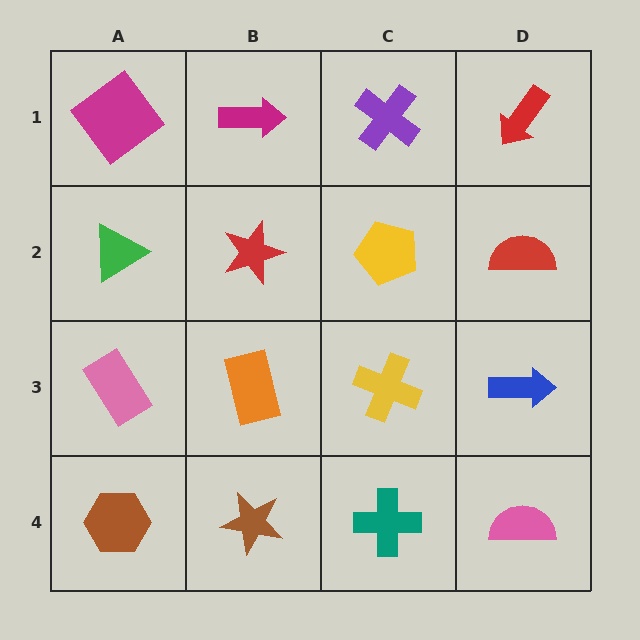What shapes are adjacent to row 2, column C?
A purple cross (row 1, column C), a yellow cross (row 3, column C), a red star (row 2, column B), a red semicircle (row 2, column D).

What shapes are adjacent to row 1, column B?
A red star (row 2, column B), a magenta diamond (row 1, column A), a purple cross (row 1, column C).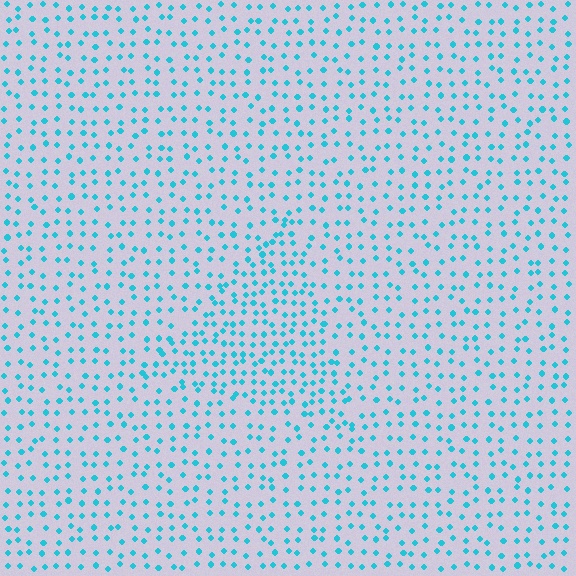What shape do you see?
I see a triangle.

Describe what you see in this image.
The image contains small cyan elements arranged at two different densities. A triangle-shaped region is visible where the elements are more densely packed than the surrounding area.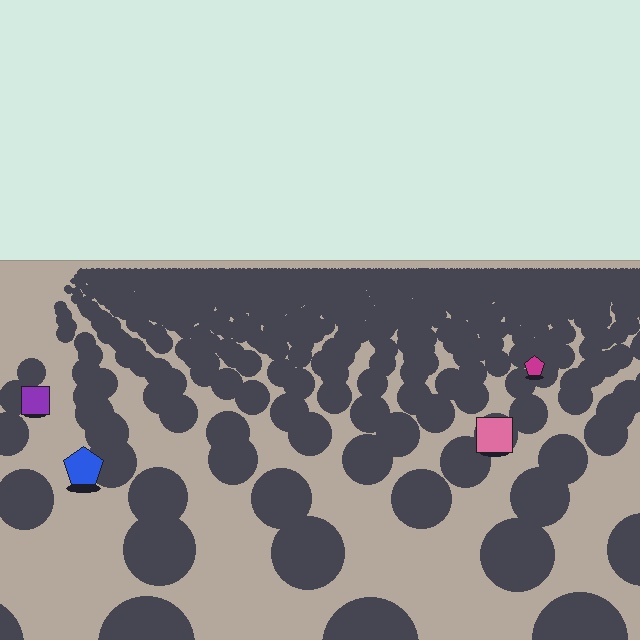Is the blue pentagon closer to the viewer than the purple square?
Yes. The blue pentagon is closer — you can tell from the texture gradient: the ground texture is coarser near it.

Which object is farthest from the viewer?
The magenta pentagon is farthest from the viewer. It appears smaller and the ground texture around it is denser.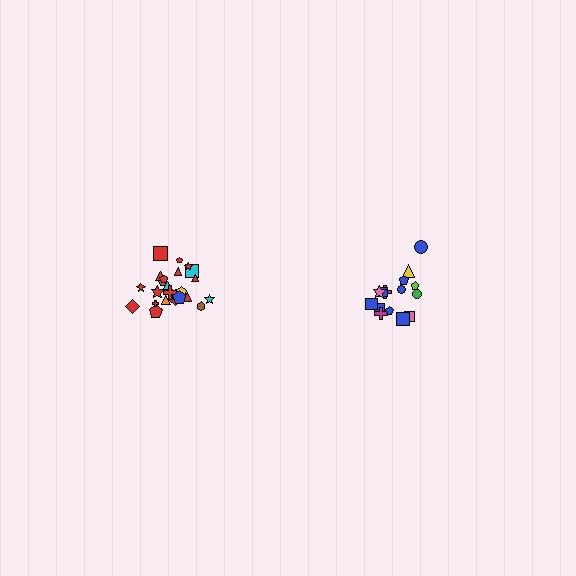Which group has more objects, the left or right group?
The left group.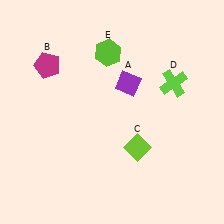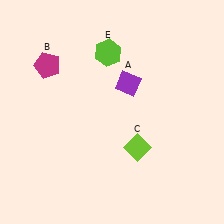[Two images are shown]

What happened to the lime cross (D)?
The lime cross (D) was removed in Image 2. It was in the top-right area of Image 1.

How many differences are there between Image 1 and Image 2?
There is 1 difference between the two images.